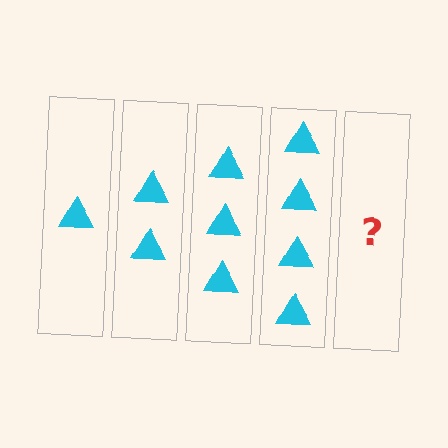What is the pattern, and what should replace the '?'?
The pattern is that each step adds one more triangle. The '?' should be 5 triangles.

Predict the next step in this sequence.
The next step is 5 triangles.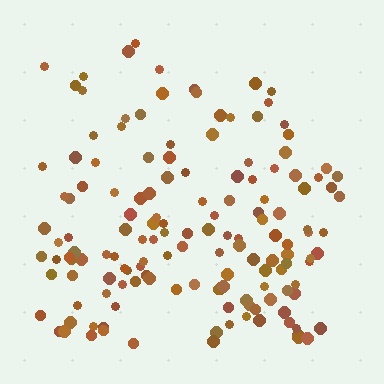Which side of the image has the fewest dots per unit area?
The top.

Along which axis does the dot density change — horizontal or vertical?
Vertical.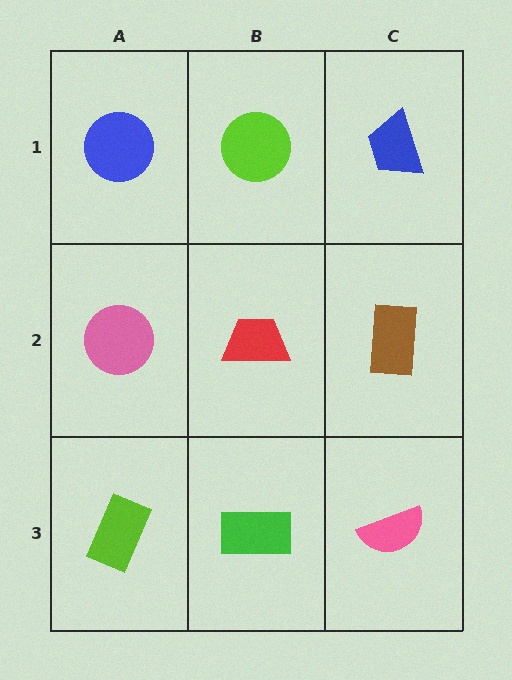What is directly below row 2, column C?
A pink semicircle.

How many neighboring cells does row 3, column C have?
2.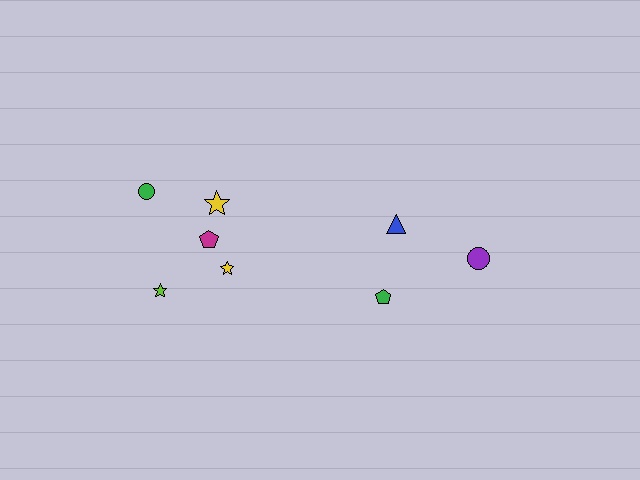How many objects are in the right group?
There are 3 objects.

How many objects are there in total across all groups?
There are 8 objects.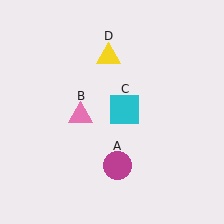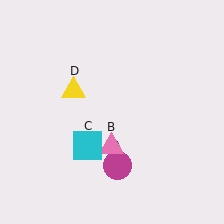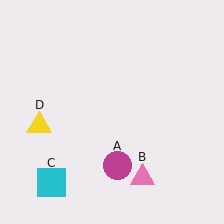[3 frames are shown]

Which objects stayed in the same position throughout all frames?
Magenta circle (object A) remained stationary.